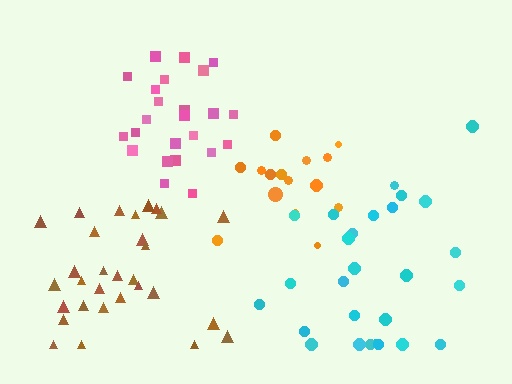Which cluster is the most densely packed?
Pink.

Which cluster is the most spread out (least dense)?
Cyan.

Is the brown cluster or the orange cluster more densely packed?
Brown.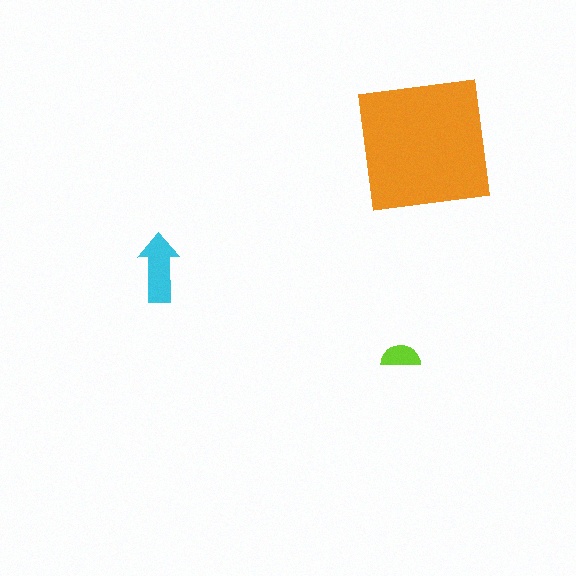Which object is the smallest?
The lime semicircle.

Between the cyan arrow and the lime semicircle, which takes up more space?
The cyan arrow.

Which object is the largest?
The orange square.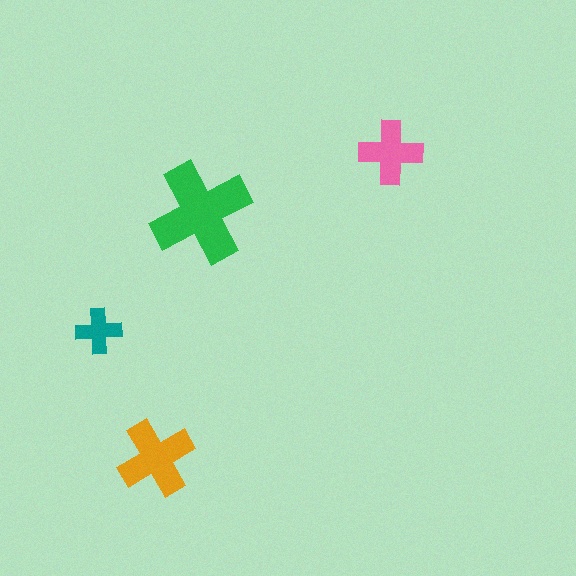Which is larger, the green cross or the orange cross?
The green one.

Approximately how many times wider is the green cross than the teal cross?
About 2 times wider.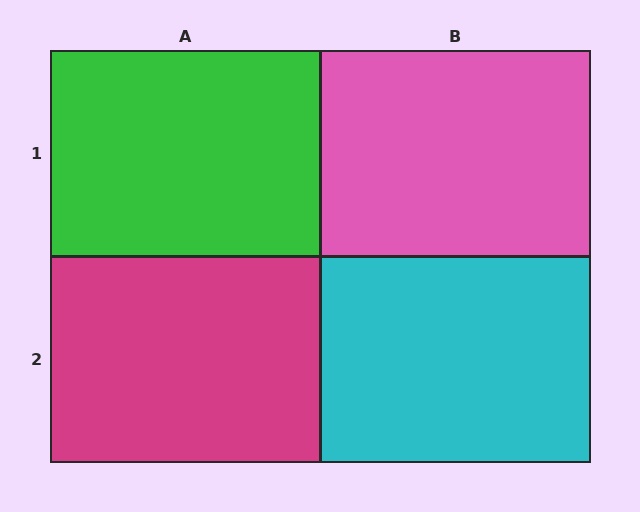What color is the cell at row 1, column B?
Pink.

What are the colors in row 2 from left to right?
Magenta, cyan.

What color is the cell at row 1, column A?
Green.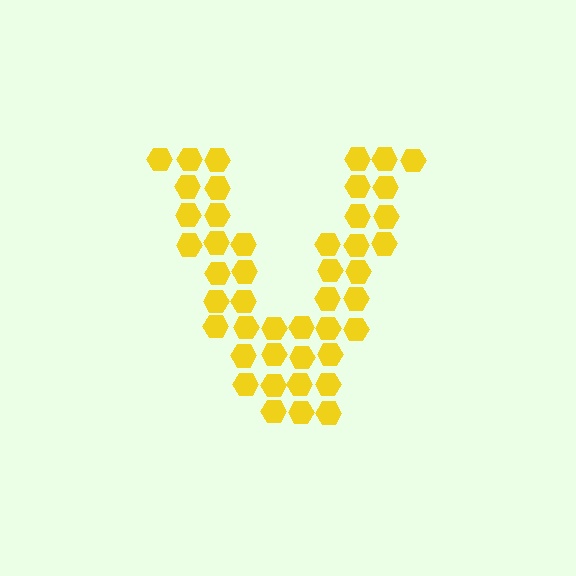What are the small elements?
The small elements are hexagons.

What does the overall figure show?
The overall figure shows the letter V.